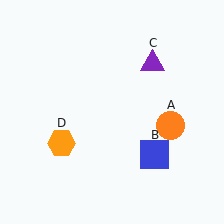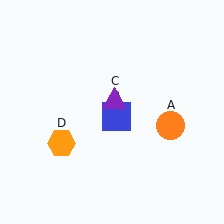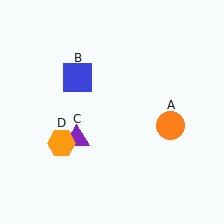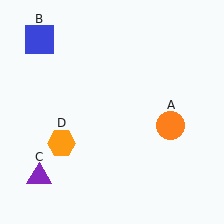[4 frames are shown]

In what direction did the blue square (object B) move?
The blue square (object B) moved up and to the left.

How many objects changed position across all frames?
2 objects changed position: blue square (object B), purple triangle (object C).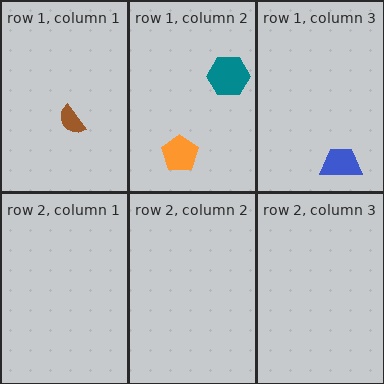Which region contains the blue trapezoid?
The row 1, column 3 region.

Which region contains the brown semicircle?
The row 1, column 1 region.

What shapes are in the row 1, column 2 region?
The teal hexagon, the orange pentagon.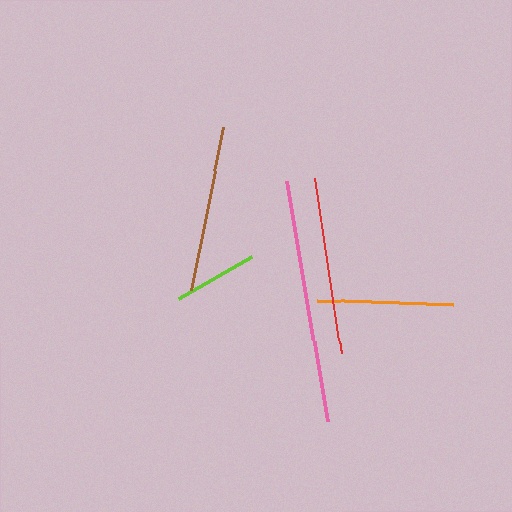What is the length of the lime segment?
The lime segment is approximately 84 pixels long.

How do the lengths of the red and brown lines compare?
The red and brown lines are approximately the same length.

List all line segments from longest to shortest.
From longest to shortest: pink, red, brown, orange, lime.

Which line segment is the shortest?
The lime line is the shortest at approximately 84 pixels.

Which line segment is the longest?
The pink line is the longest at approximately 244 pixels.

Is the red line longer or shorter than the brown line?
The red line is longer than the brown line.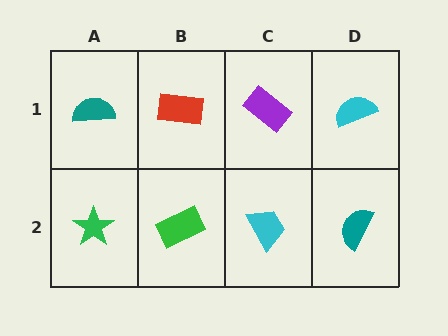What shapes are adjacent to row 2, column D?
A cyan semicircle (row 1, column D), a cyan trapezoid (row 2, column C).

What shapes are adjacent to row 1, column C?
A cyan trapezoid (row 2, column C), a red rectangle (row 1, column B), a cyan semicircle (row 1, column D).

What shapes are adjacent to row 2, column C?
A purple rectangle (row 1, column C), a green rectangle (row 2, column B), a teal semicircle (row 2, column D).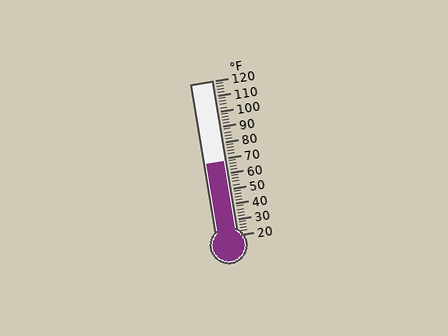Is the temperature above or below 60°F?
The temperature is above 60°F.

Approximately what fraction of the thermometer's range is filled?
The thermometer is filled to approximately 50% of its range.